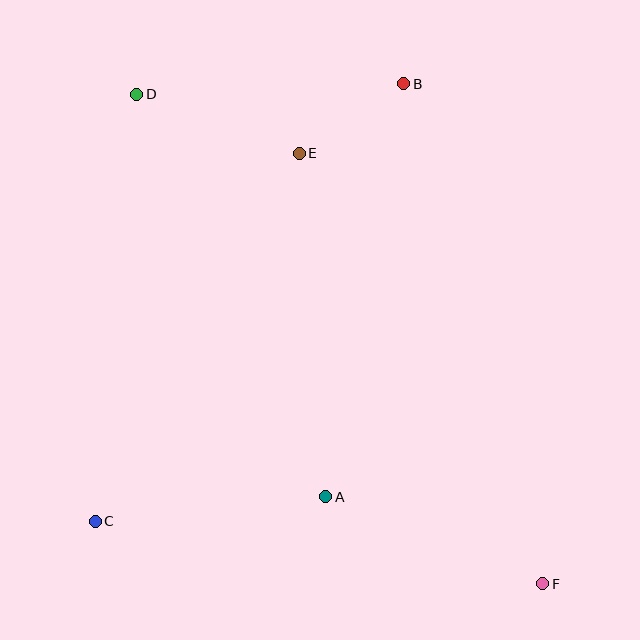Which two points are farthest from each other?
Points D and F are farthest from each other.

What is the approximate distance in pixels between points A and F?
The distance between A and F is approximately 234 pixels.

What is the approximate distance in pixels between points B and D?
The distance between B and D is approximately 267 pixels.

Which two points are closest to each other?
Points B and E are closest to each other.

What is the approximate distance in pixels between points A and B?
The distance between A and B is approximately 420 pixels.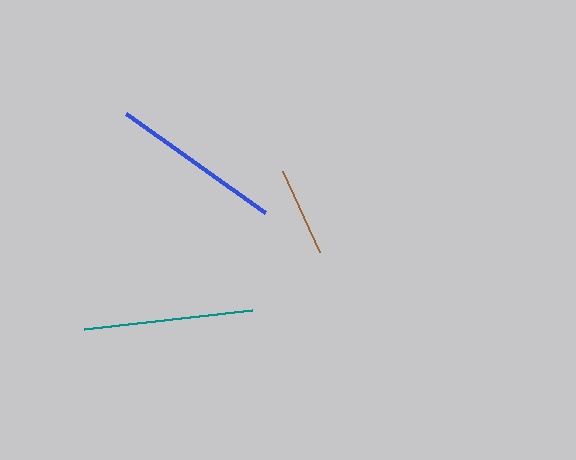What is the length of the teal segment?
The teal segment is approximately 168 pixels long.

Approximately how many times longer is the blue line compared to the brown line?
The blue line is approximately 1.9 times the length of the brown line.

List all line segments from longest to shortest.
From longest to shortest: blue, teal, brown.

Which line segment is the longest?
The blue line is the longest at approximately 170 pixels.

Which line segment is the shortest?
The brown line is the shortest at approximately 90 pixels.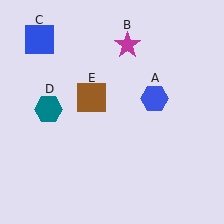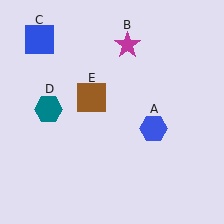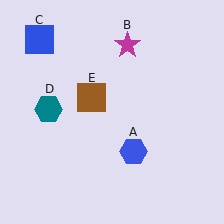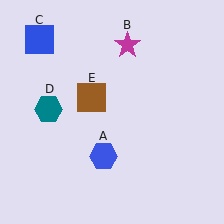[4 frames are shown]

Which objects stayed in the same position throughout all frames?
Magenta star (object B) and blue square (object C) and teal hexagon (object D) and brown square (object E) remained stationary.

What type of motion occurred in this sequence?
The blue hexagon (object A) rotated clockwise around the center of the scene.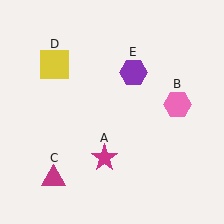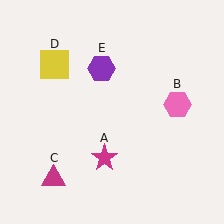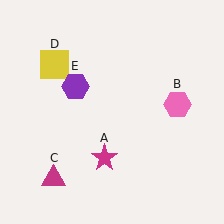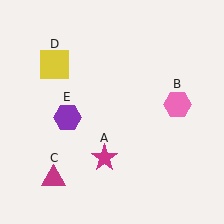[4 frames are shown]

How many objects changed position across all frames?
1 object changed position: purple hexagon (object E).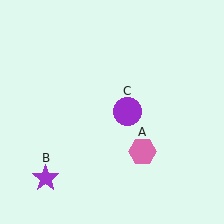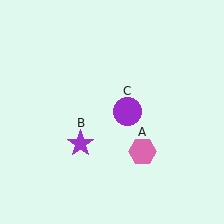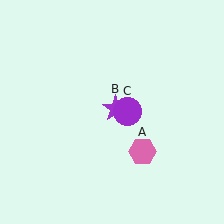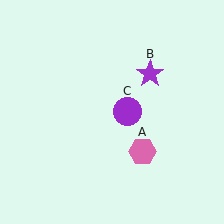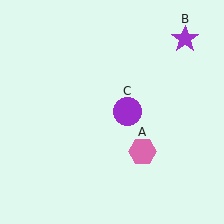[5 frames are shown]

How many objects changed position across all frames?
1 object changed position: purple star (object B).